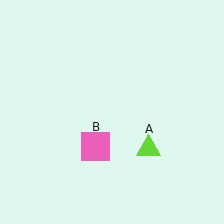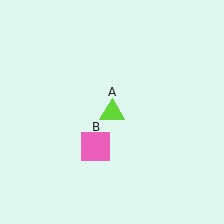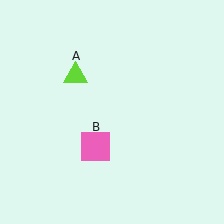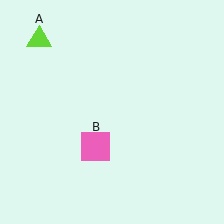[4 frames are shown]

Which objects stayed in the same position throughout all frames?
Pink square (object B) remained stationary.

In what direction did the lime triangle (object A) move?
The lime triangle (object A) moved up and to the left.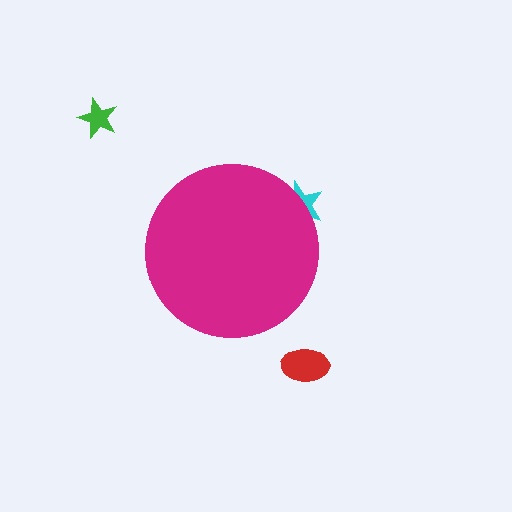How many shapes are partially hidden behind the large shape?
1 shape is partially hidden.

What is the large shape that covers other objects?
A magenta circle.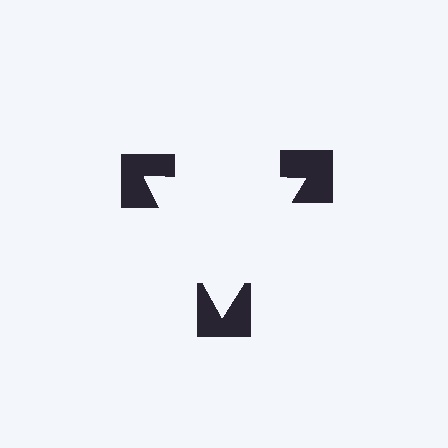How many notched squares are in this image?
There are 3 — one at each vertex of the illusory triangle.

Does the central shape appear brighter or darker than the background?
It typically appears slightly brighter than the background, even though no actual brightness change is drawn.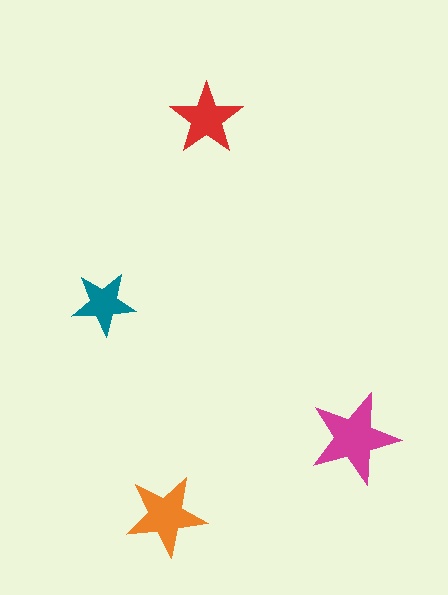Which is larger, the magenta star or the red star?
The magenta one.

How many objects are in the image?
There are 4 objects in the image.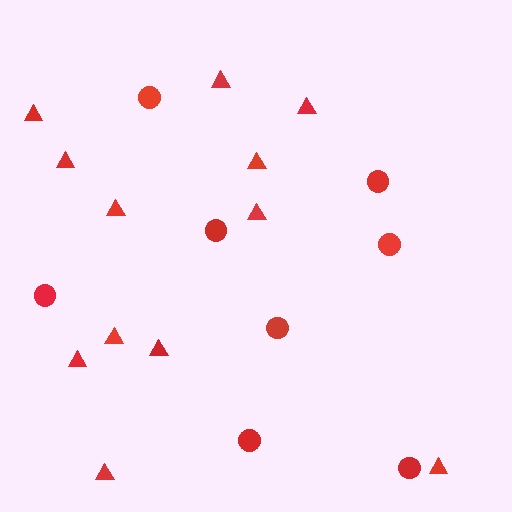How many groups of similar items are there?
There are 2 groups: one group of circles (8) and one group of triangles (12).